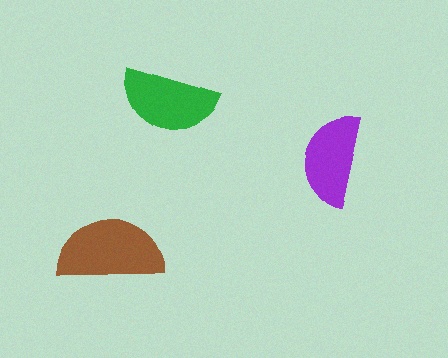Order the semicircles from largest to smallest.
the brown one, the green one, the purple one.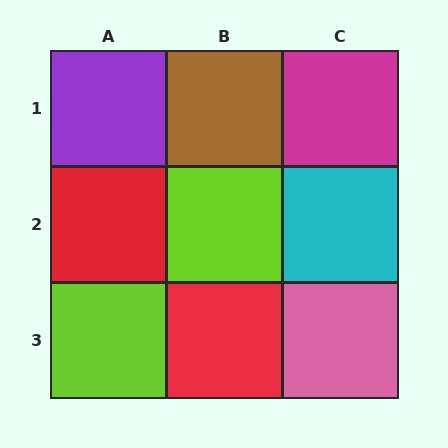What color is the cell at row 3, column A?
Lime.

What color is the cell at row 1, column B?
Brown.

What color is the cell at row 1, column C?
Magenta.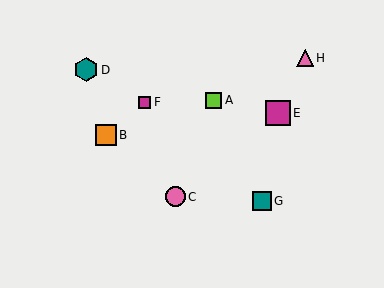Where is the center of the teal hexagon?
The center of the teal hexagon is at (86, 70).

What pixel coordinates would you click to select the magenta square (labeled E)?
Click at (278, 113) to select the magenta square E.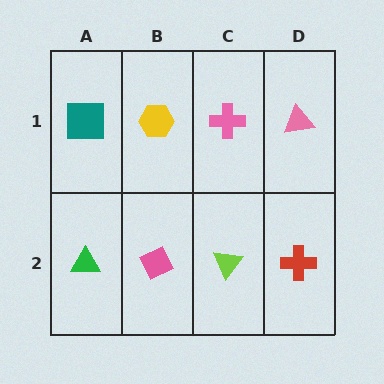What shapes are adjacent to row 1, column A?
A green triangle (row 2, column A), a yellow hexagon (row 1, column B).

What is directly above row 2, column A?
A teal square.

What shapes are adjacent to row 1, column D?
A red cross (row 2, column D), a pink cross (row 1, column C).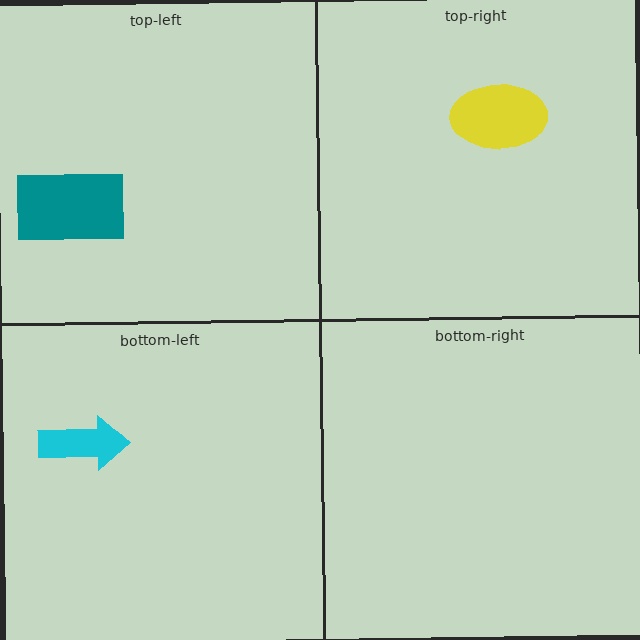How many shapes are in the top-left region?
1.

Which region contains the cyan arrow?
The bottom-left region.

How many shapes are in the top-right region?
1.